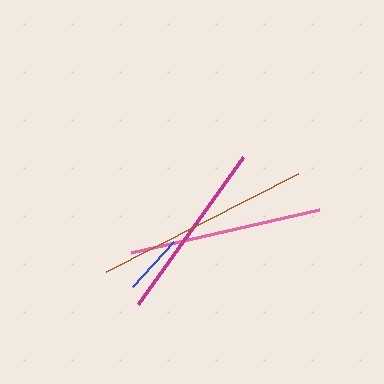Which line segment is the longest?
The brown line is the longest at approximately 216 pixels.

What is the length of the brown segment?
The brown segment is approximately 216 pixels long.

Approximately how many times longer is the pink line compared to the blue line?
The pink line is approximately 3.2 times the length of the blue line.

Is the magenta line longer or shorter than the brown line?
The brown line is longer than the magenta line.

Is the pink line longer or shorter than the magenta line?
The pink line is longer than the magenta line.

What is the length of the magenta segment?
The magenta segment is approximately 181 pixels long.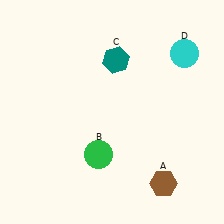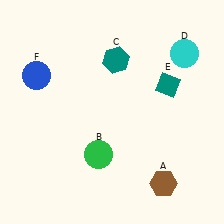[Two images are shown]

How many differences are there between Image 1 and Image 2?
There are 2 differences between the two images.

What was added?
A teal diamond (E), a blue circle (F) were added in Image 2.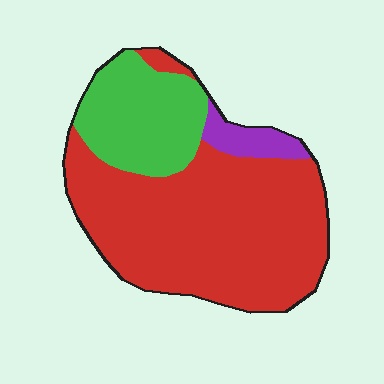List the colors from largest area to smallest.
From largest to smallest: red, green, purple.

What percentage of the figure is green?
Green covers 25% of the figure.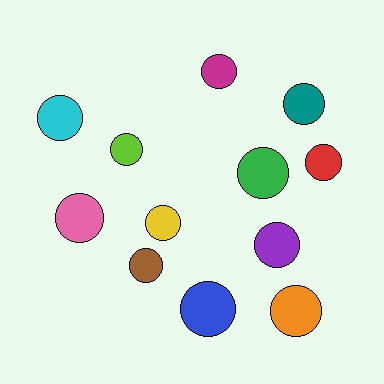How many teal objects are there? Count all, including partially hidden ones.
There is 1 teal object.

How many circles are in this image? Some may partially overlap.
There are 12 circles.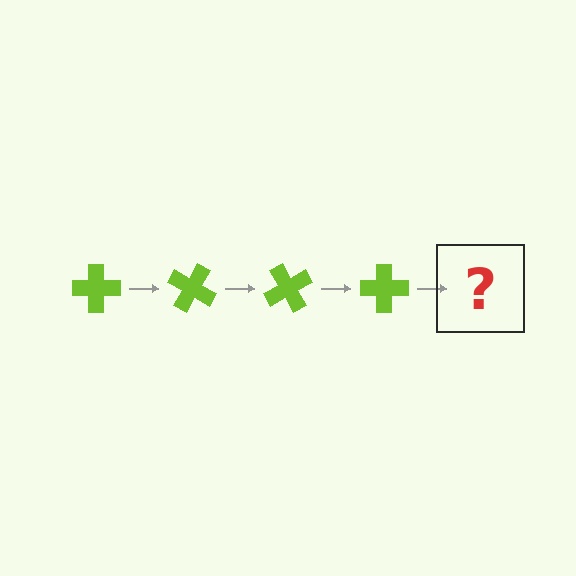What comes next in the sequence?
The next element should be a lime cross rotated 120 degrees.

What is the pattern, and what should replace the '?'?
The pattern is that the cross rotates 30 degrees each step. The '?' should be a lime cross rotated 120 degrees.